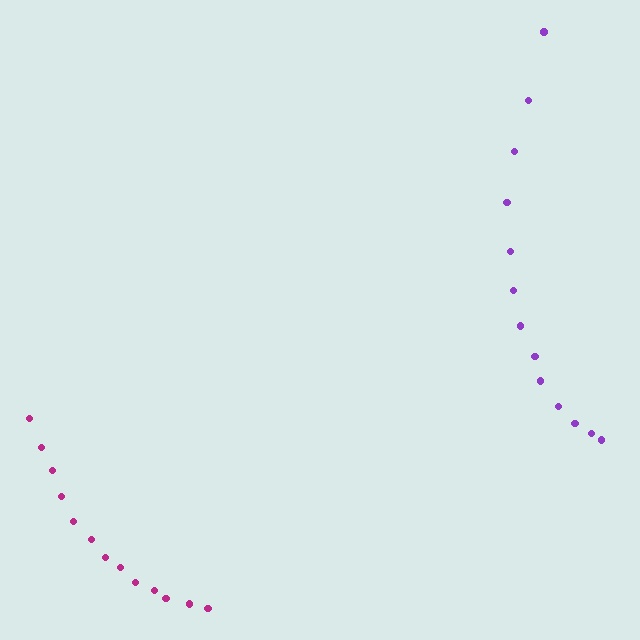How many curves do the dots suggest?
There are 2 distinct paths.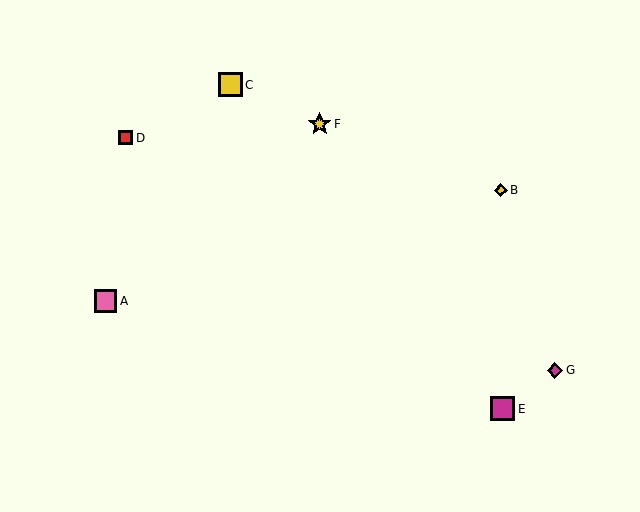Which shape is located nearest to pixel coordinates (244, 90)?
The yellow square (labeled C) at (230, 85) is nearest to that location.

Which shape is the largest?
The yellow square (labeled C) is the largest.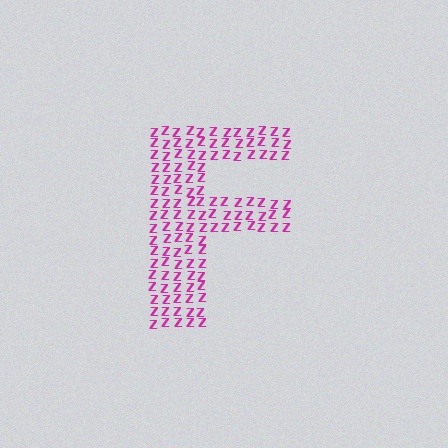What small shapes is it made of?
It is made of small letter Z's.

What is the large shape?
The large shape is the letter F.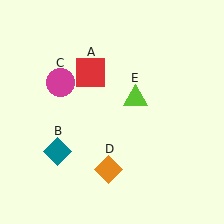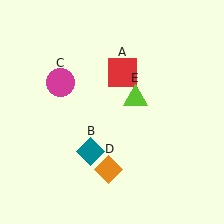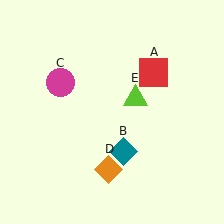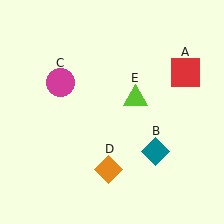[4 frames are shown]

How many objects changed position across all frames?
2 objects changed position: red square (object A), teal diamond (object B).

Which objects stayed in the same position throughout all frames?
Magenta circle (object C) and orange diamond (object D) and lime triangle (object E) remained stationary.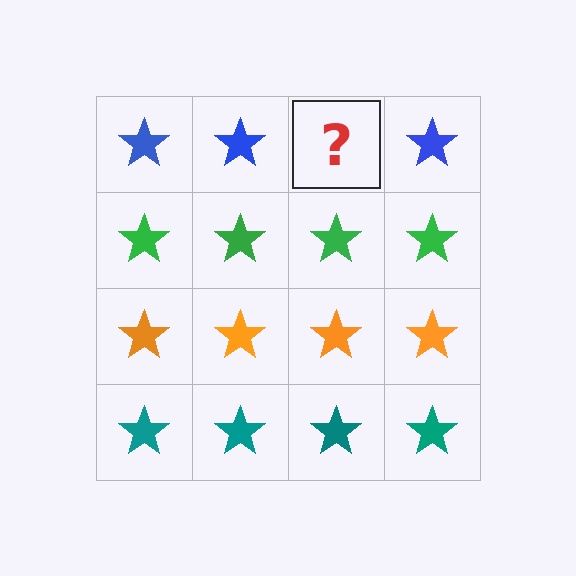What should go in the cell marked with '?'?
The missing cell should contain a blue star.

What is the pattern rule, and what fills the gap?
The rule is that each row has a consistent color. The gap should be filled with a blue star.